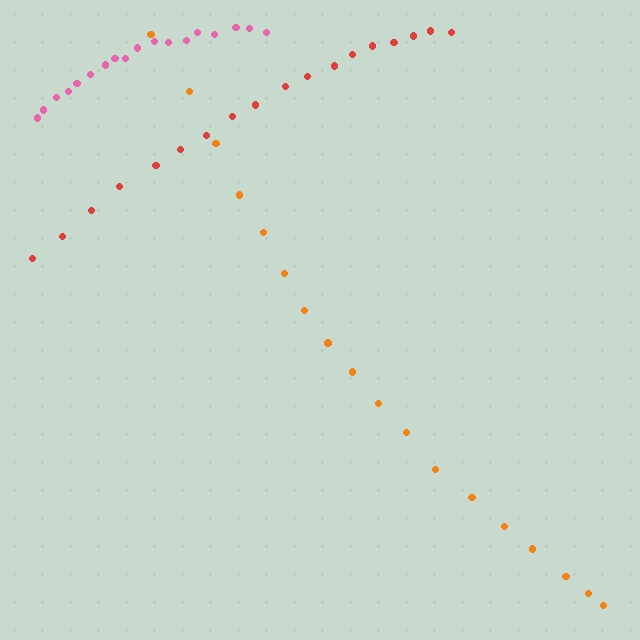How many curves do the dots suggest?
There are 3 distinct paths.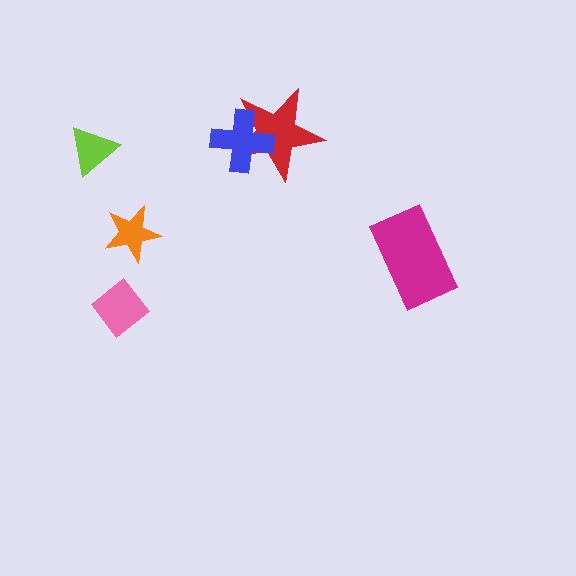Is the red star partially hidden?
Yes, it is partially covered by another shape.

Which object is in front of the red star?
The blue cross is in front of the red star.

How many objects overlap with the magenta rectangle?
0 objects overlap with the magenta rectangle.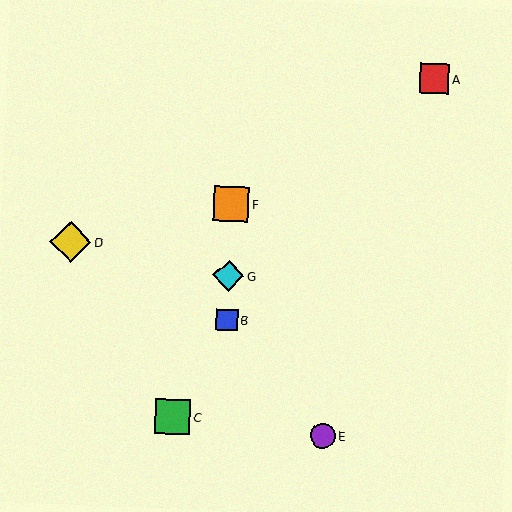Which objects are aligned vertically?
Objects B, F, G are aligned vertically.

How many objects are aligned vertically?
3 objects (B, F, G) are aligned vertically.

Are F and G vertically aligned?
Yes, both are at x≈231.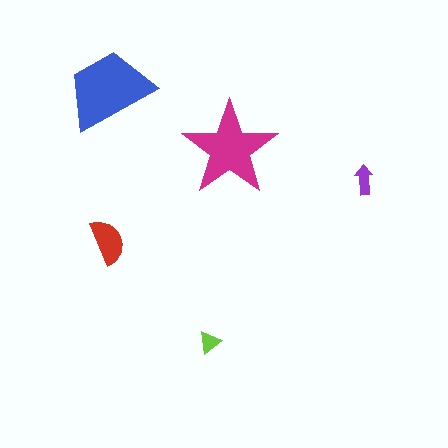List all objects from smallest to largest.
The lime triangle, the purple arrow, the red semicircle, the magenta star, the blue trapezoid.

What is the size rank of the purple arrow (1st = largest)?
4th.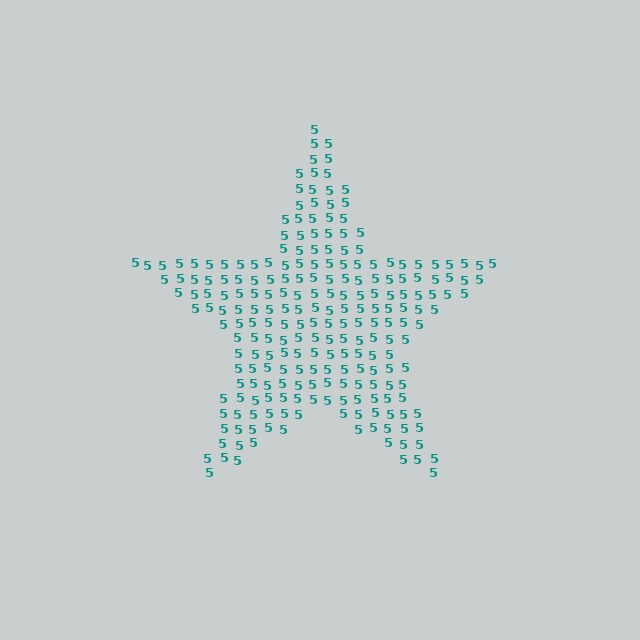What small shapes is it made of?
It is made of small digit 5's.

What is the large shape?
The large shape is a star.